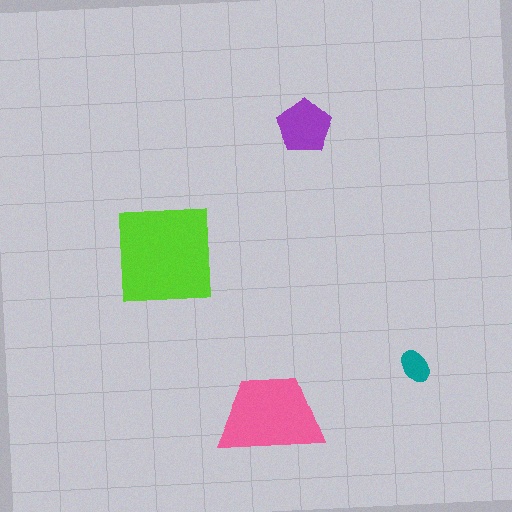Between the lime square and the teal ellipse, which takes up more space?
The lime square.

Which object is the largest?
The lime square.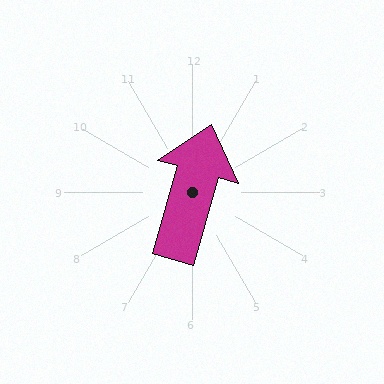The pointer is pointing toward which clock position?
Roughly 1 o'clock.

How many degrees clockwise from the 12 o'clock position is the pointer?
Approximately 16 degrees.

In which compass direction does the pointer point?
North.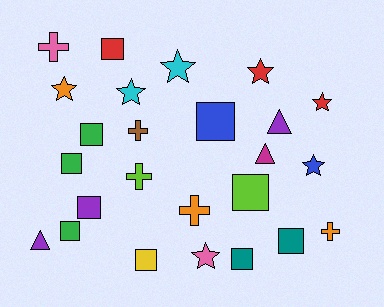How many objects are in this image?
There are 25 objects.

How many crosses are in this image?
There are 5 crosses.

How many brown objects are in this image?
There is 1 brown object.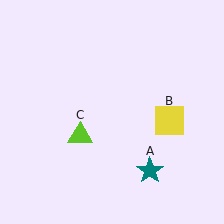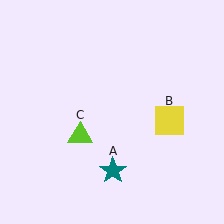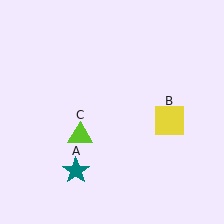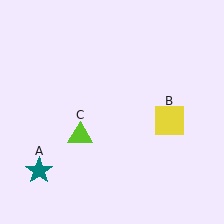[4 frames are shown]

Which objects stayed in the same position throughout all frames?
Yellow square (object B) and lime triangle (object C) remained stationary.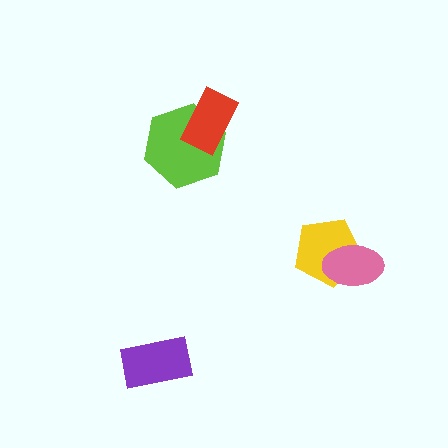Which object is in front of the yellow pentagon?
The pink ellipse is in front of the yellow pentagon.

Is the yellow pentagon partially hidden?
Yes, it is partially covered by another shape.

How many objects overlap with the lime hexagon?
1 object overlaps with the lime hexagon.